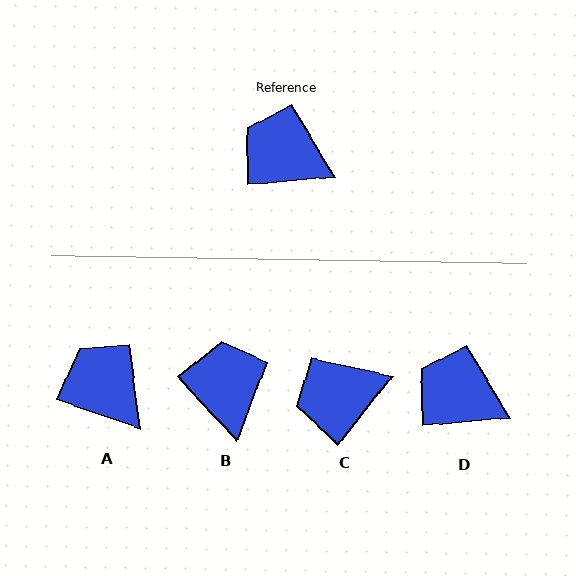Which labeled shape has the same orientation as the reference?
D.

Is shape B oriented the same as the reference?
No, it is off by about 52 degrees.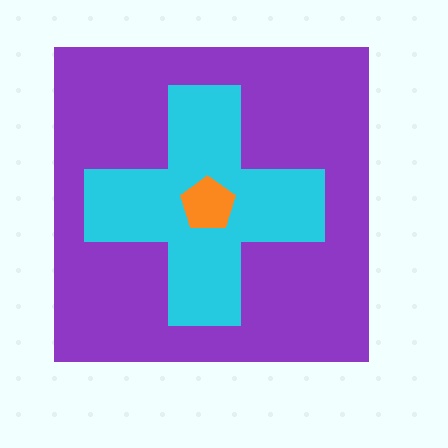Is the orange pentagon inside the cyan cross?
Yes.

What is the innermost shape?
The orange pentagon.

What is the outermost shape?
The purple square.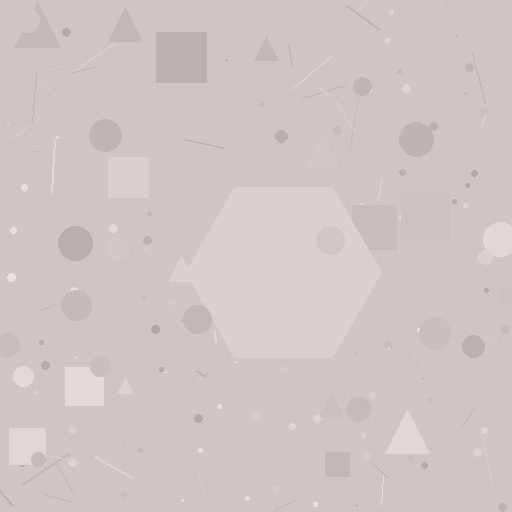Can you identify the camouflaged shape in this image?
The camouflaged shape is a hexagon.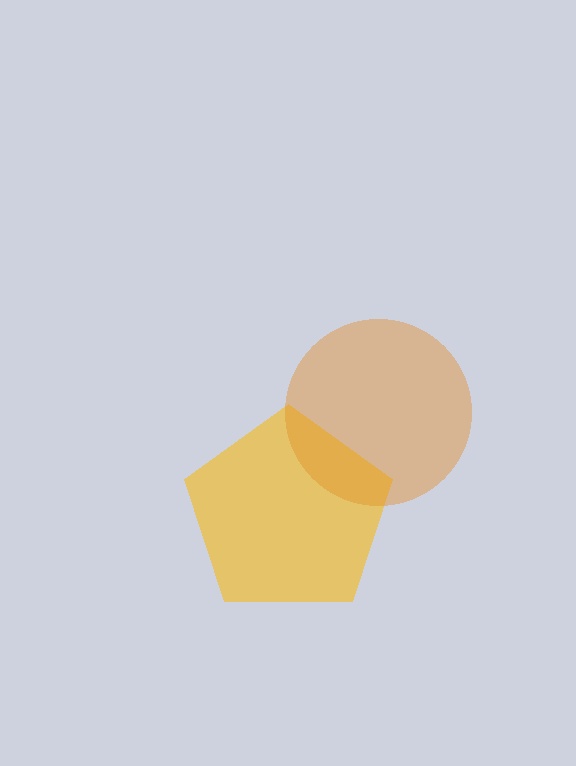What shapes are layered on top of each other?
The layered shapes are: a yellow pentagon, an orange circle.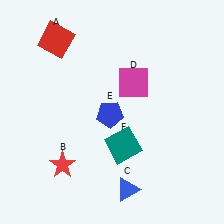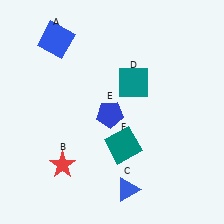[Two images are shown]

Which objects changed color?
A changed from red to blue. D changed from magenta to teal.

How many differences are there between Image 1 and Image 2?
There are 2 differences between the two images.